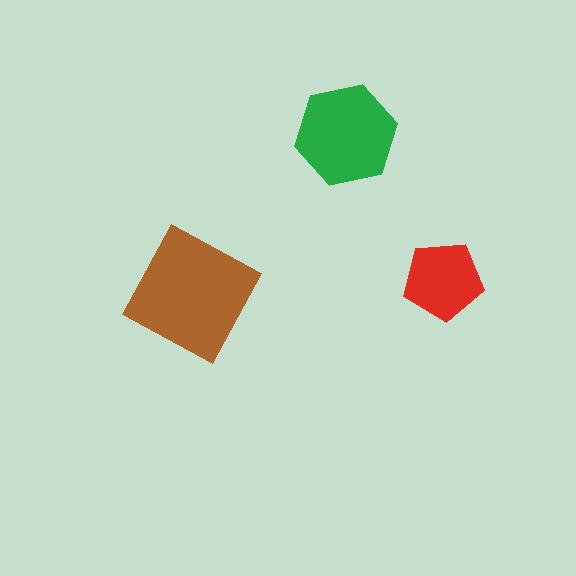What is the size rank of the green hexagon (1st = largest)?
2nd.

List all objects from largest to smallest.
The brown square, the green hexagon, the red pentagon.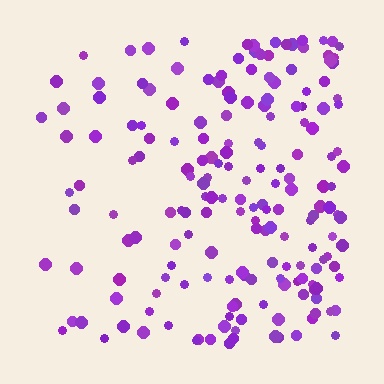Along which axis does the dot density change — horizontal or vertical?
Horizontal.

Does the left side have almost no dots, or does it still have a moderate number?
Still a moderate number, just noticeably fewer than the right.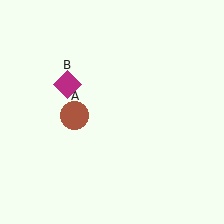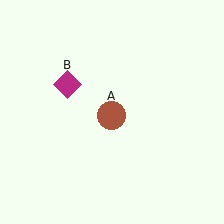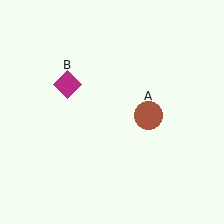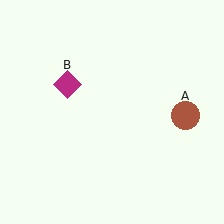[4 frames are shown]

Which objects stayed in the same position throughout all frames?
Magenta diamond (object B) remained stationary.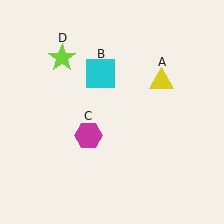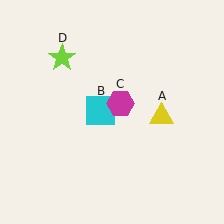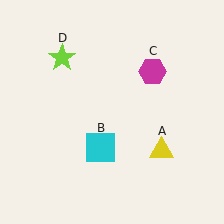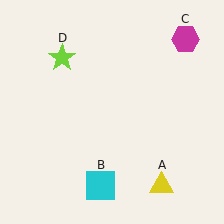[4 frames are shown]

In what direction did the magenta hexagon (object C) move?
The magenta hexagon (object C) moved up and to the right.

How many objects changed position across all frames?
3 objects changed position: yellow triangle (object A), cyan square (object B), magenta hexagon (object C).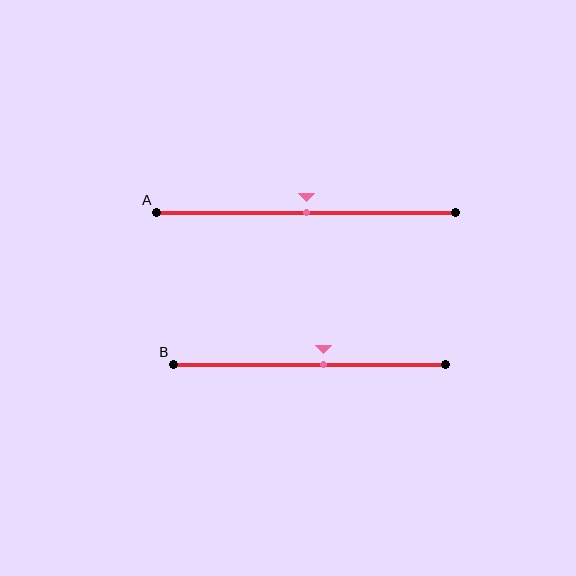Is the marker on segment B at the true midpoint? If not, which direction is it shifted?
No, the marker on segment B is shifted to the right by about 5% of the segment length.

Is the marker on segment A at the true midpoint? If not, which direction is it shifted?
Yes, the marker on segment A is at the true midpoint.